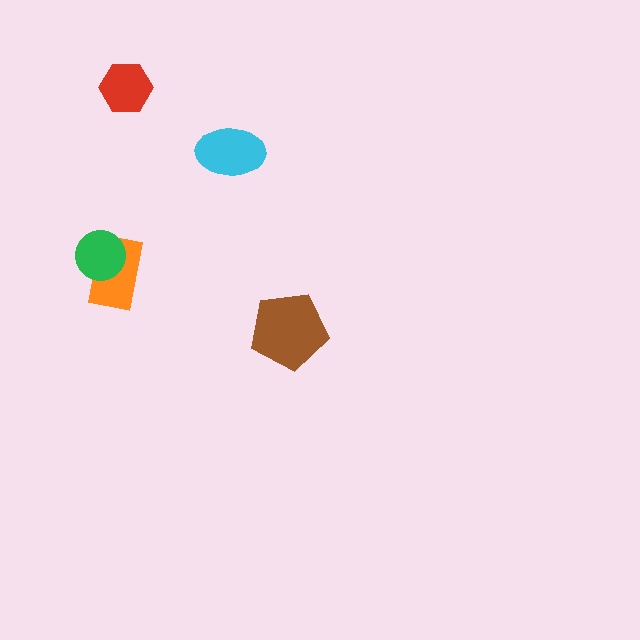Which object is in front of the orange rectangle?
The green circle is in front of the orange rectangle.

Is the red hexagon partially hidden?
No, no other shape covers it.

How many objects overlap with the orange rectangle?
1 object overlaps with the orange rectangle.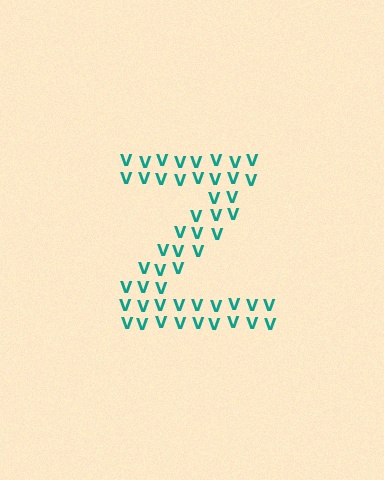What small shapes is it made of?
It is made of small letter V's.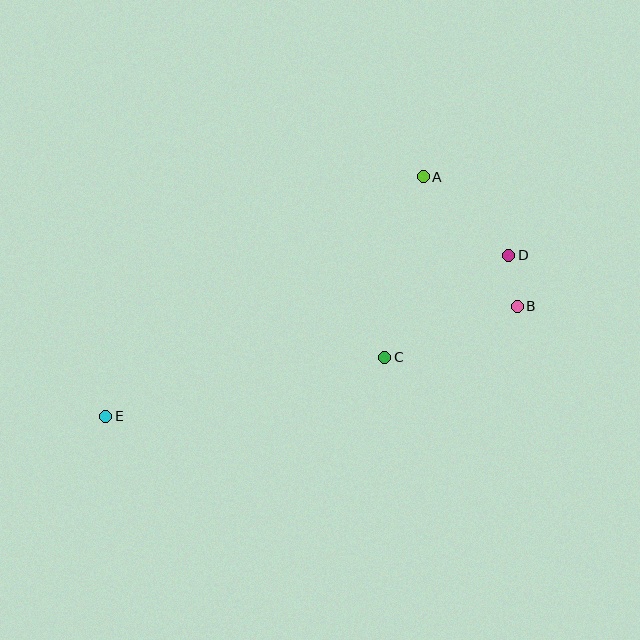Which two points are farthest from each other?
Points D and E are farthest from each other.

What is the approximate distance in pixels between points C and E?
The distance between C and E is approximately 285 pixels.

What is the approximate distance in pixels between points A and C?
The distance between A and C is approximately 185 pixels.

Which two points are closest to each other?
Points B and D are closest to each other.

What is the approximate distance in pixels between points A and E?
The distance between A and E is approximately 398 pixels.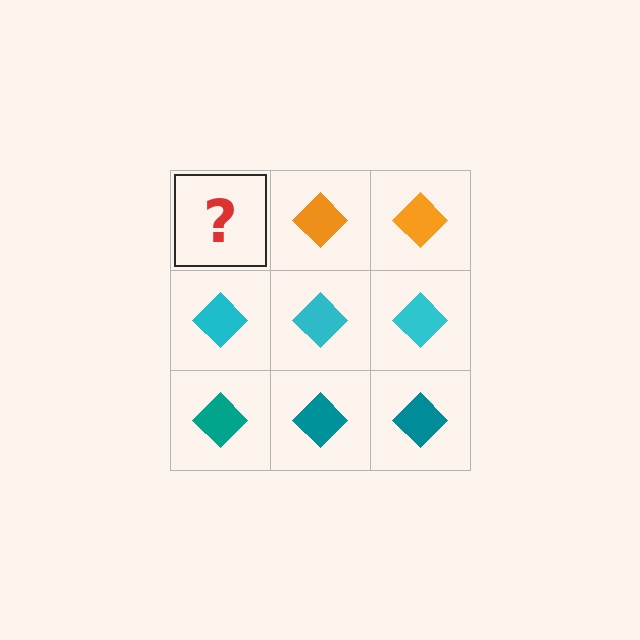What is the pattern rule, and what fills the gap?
The rule is that each row has a consistent color. The gap should be filled with an orange diamond.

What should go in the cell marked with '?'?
The missing cell should contain an orange diamond.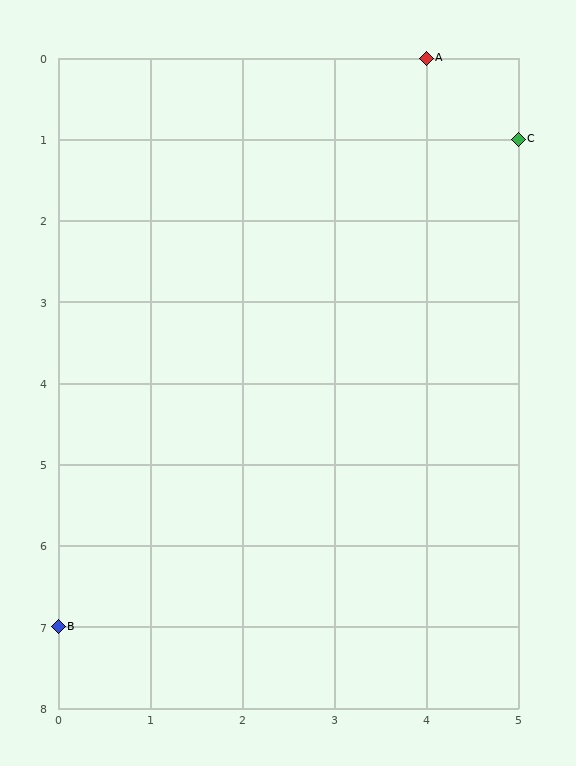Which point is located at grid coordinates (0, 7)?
Point B is at (0, 7).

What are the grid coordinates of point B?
Point B is at grid coordinates (0, 7).